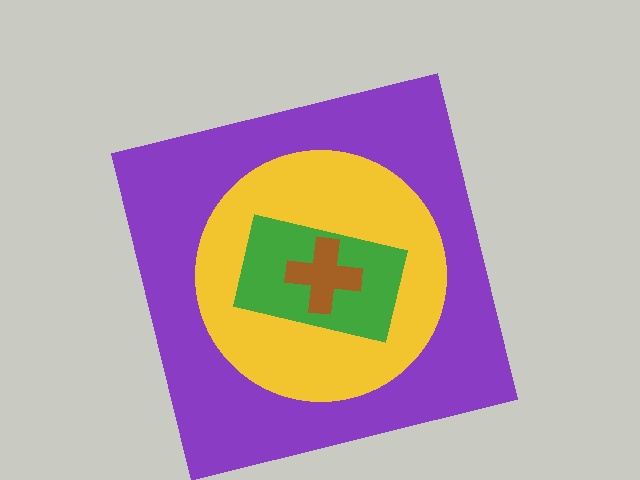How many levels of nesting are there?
4.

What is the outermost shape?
The purple square.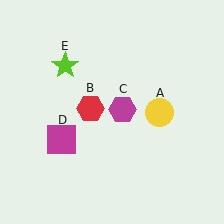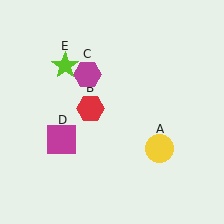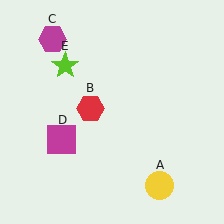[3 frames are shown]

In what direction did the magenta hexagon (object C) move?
The magenta hexagon (object C) moved up and to the left.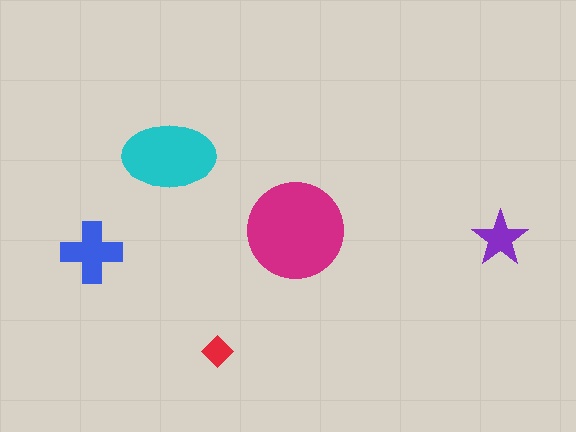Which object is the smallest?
The red diamond.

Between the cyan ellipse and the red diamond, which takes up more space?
The cyan ellipse.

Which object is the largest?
The magenta circle.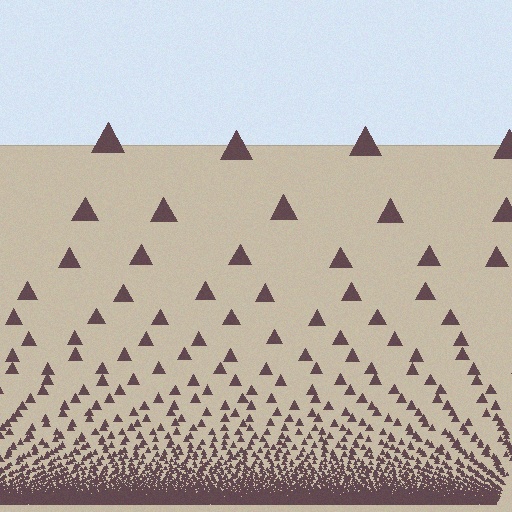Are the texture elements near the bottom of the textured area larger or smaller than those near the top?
Smaller. The gradient is inverted — elements near the bottom are smaller and denser.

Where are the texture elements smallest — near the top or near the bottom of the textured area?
Near the bottom.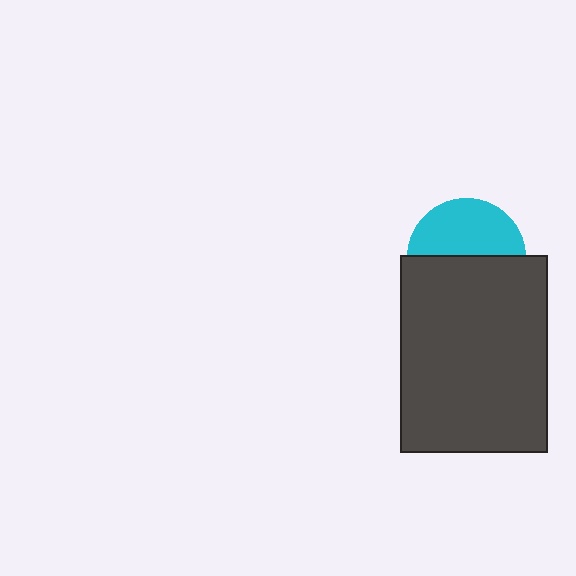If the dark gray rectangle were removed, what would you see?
You would see the complete cyan circle.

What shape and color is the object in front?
The object in front is a dark gray rectangle.